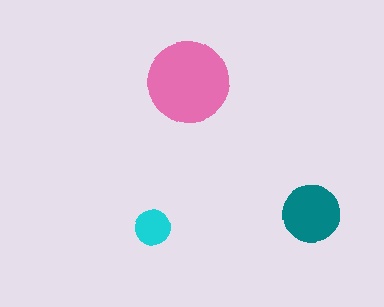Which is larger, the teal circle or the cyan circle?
The teal one.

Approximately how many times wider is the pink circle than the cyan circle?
About 2.5 times wider.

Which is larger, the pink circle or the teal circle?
The pink one.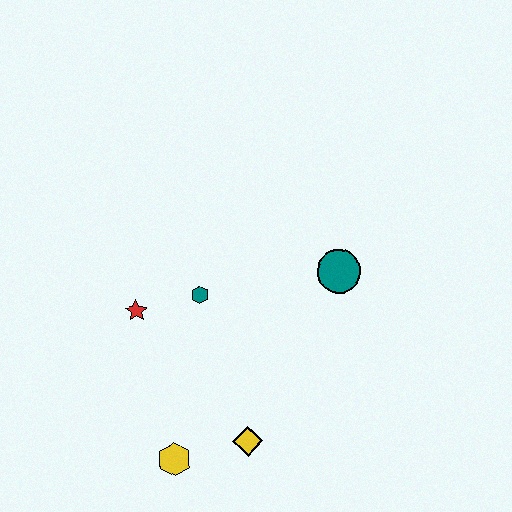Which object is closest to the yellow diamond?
The yellow hexagon is closest to the yellow diamond.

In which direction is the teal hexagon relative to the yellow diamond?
The teal hexagon is above the yellow diamond.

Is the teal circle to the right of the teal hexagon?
Yes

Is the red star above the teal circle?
No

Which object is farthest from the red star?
The teal circle is farthest from the red star.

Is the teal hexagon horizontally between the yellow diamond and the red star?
Yes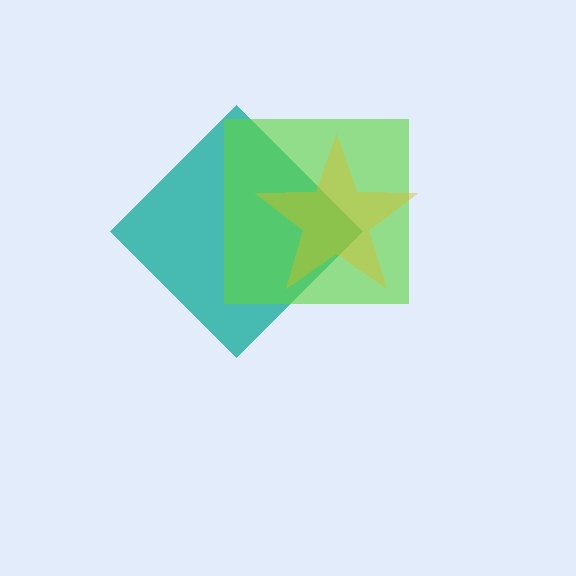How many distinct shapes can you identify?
There are 3 distinct shapes: a teal diamond, a lime square, a yellow star.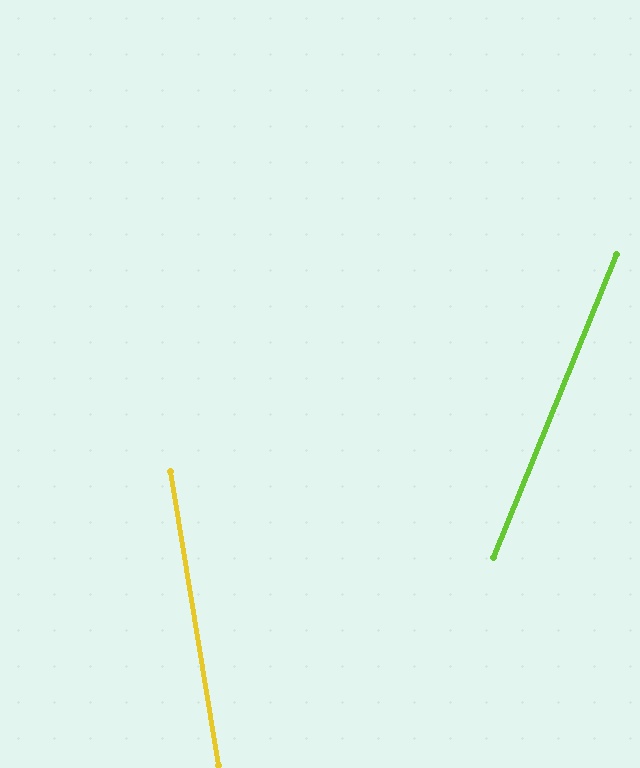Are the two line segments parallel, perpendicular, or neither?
Neither parallel nor perpendicular — they differ by about 31°.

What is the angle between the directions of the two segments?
Approximately 31 degrees.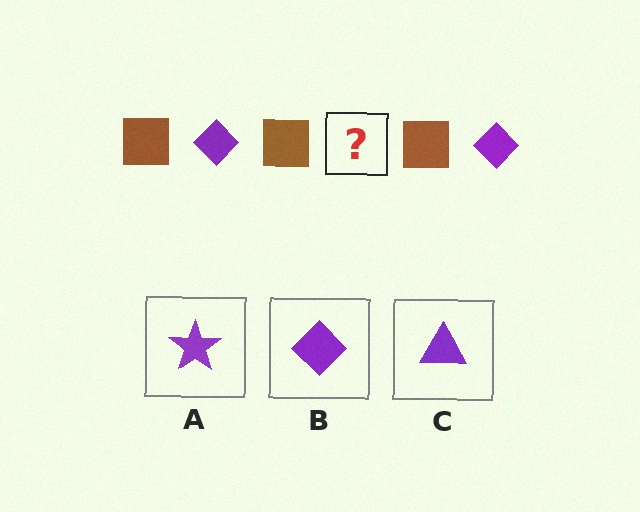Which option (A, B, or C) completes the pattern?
B.